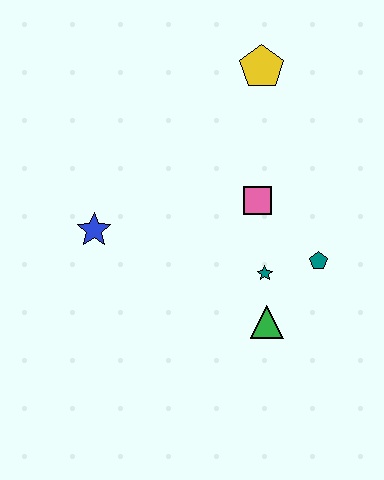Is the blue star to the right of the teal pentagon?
No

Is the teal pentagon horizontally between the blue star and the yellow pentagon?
No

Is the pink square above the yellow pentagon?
No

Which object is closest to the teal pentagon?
The teal star is closest to the teal pentagon.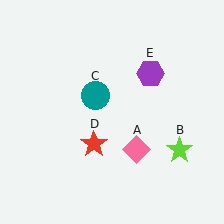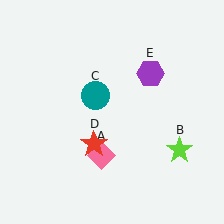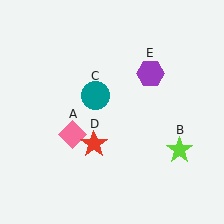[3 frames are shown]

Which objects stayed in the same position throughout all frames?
Lime star (object B) and teal circle (object C) and red star (object D) and purple hexagon (object E) remained stationary.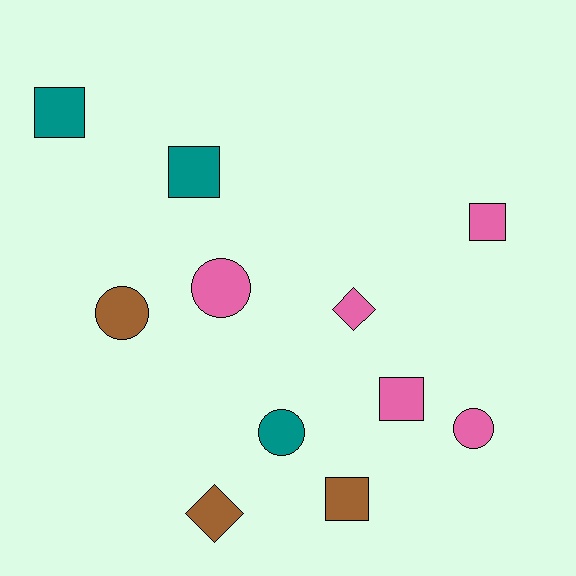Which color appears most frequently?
Pink, with 5 objects.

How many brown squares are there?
There is 1 brown square.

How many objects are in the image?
There are 11 objects.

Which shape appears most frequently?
Square, with 5 objects.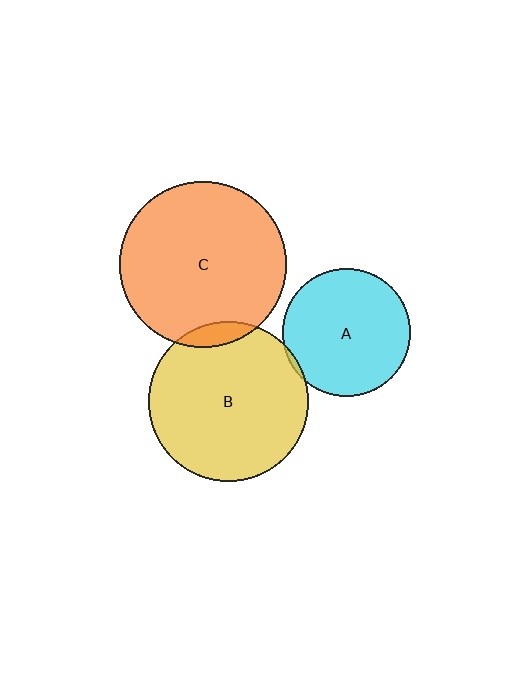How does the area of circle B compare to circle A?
Approximately 1.6 times.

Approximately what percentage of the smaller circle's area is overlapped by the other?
Approximately 5%.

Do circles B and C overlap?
Yes.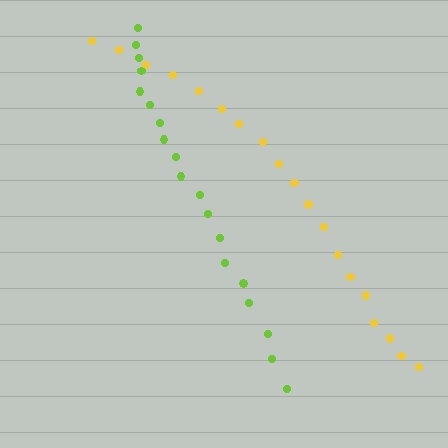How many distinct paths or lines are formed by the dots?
There are 2 distinct paths.